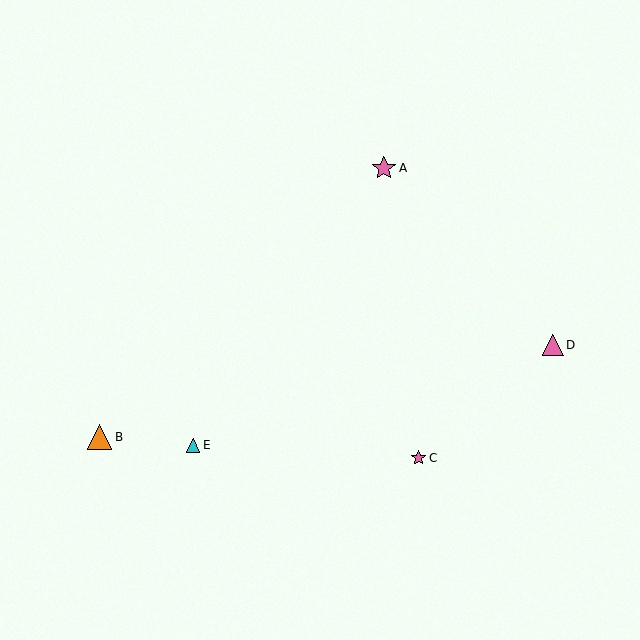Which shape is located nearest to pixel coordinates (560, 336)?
The pink triangle (labeled D) at (553, 345) is nearest to that location.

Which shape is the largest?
The orange triangle (labeled B) is the largest.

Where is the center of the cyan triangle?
The center of the cyan triangle is at (193, 445).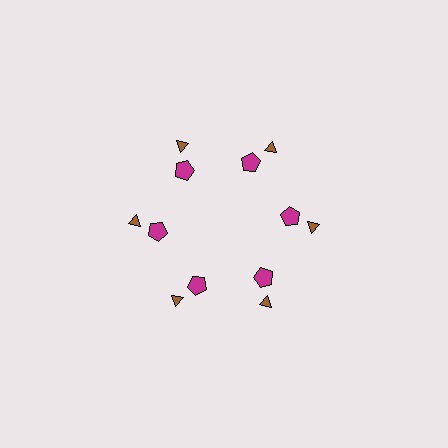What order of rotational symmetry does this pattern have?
This pattern has 6-fold rotational symmetry.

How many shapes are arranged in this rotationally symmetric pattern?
There are 12 shapes, arranged in 6 groups of 2.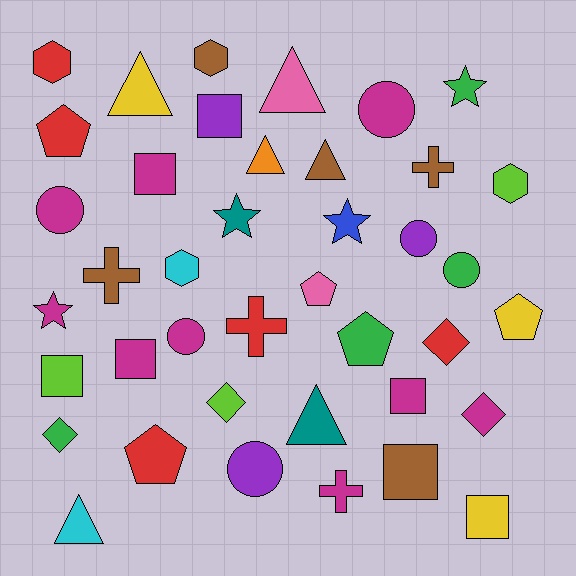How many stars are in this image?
There are 4 stars.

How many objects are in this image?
There are 40 objects.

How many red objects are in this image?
There are 5 red objects.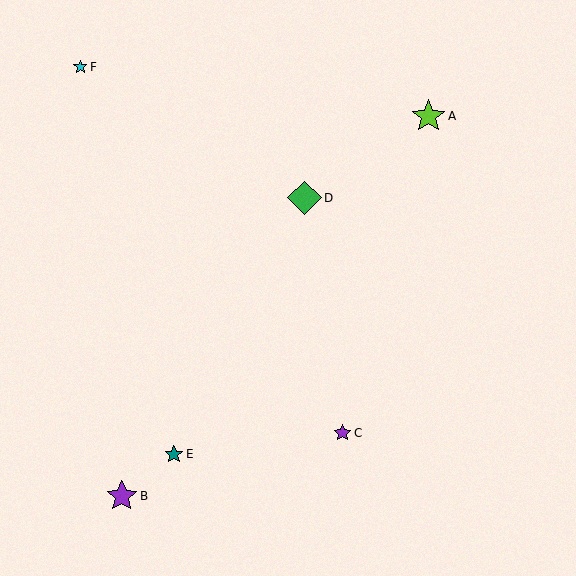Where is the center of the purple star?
The center of the purple star is at (343, 433).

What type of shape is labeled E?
Shape E is a teal star.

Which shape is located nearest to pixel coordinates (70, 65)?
The cyan star (labeled F) at (80, 67) is nearest to that location.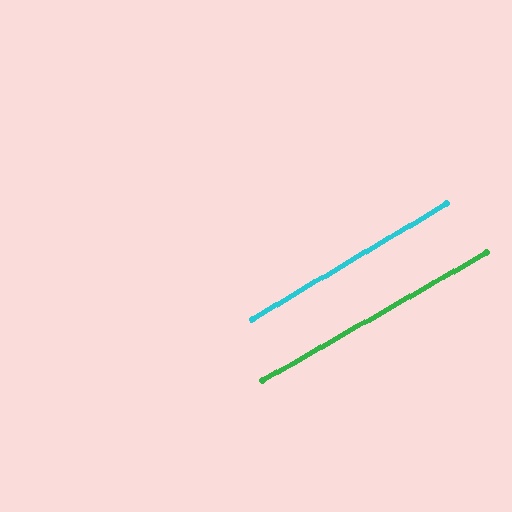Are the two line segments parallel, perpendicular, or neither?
Parallel — their directions differ by only 1.0°.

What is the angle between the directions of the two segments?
Approximately 1 degree.